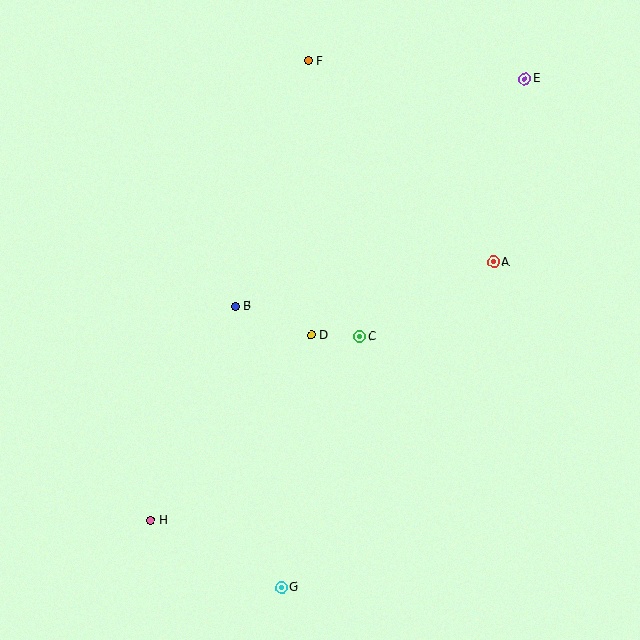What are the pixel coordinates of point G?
Point G is at (282, 588).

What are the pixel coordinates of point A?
Point A is at (494, 262).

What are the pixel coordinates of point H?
Point H is at (151, 521).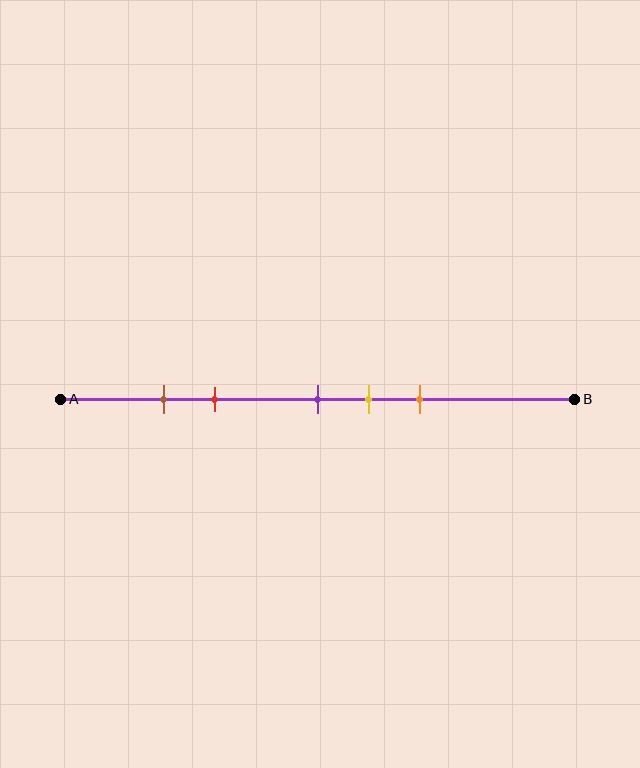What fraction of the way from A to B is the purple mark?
The purple mark is approximately 50% (0.5) of the way from A to B.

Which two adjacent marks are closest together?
The brown and red marks are the closest adjacent pair.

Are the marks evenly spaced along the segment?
No, the marks are not evenly spaced.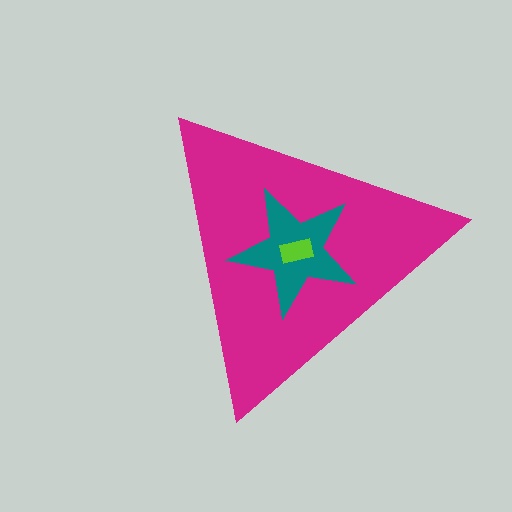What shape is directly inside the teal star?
The lime rectangle.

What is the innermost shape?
The lime rectangle.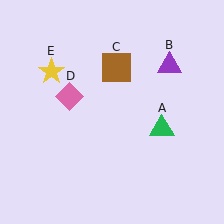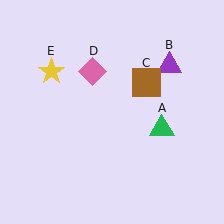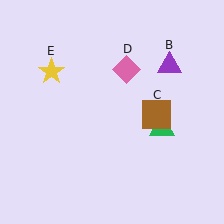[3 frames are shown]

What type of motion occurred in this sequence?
The brown square (object C), pink diamond (object D) rotated clockwise around the center of the scene.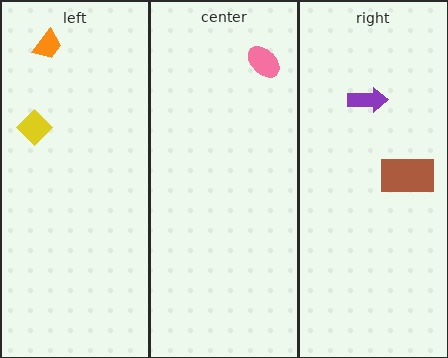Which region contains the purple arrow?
The right region.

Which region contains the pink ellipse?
The center region.